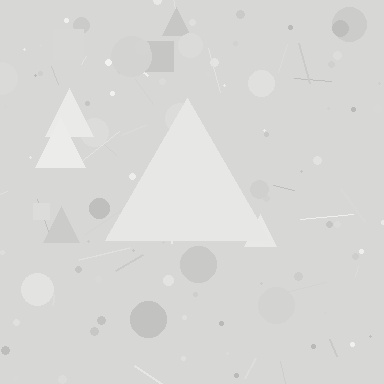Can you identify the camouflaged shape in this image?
The camouflaged shape is a triangle.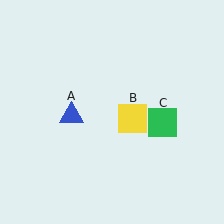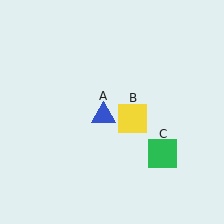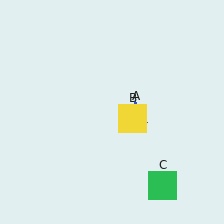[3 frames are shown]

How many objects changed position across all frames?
2 objects changed position: blue triangle (object A), green square (object C).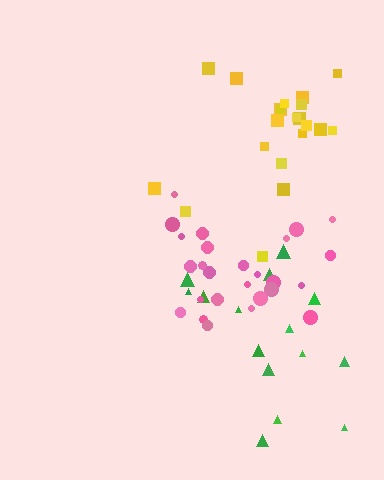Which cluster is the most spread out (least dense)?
Green.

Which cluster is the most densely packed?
Pink.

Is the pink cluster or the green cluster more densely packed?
Pink.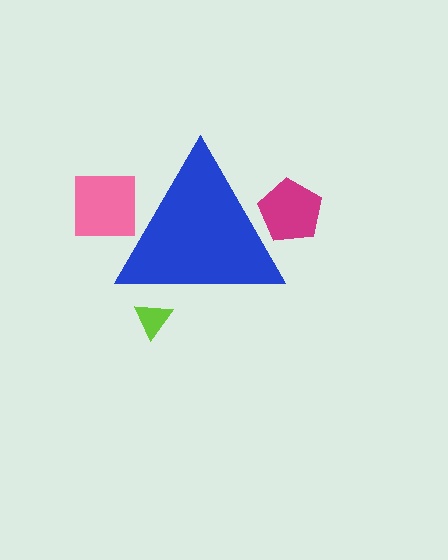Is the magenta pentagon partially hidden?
Yes, the magenta pentagon is partially hidden behind the blue triangle.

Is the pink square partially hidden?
Yes, the pink square is partially hidden behind the blue triangle.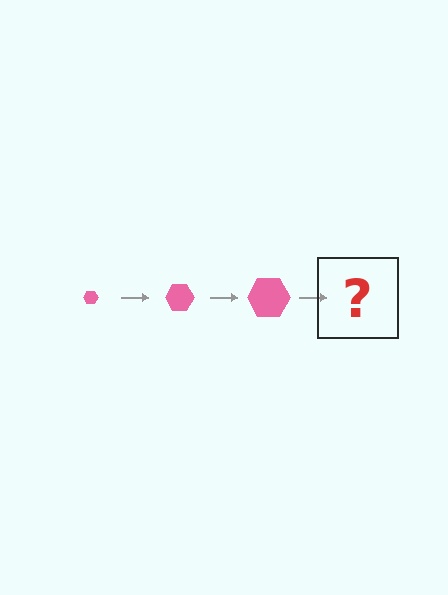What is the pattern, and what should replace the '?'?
The pattern is that the hexagon gets progressively larger each step. The '?' should be a pink hexagon, larger than the previous one.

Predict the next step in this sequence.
The next step is a pink hexagon, larger than the previous one.